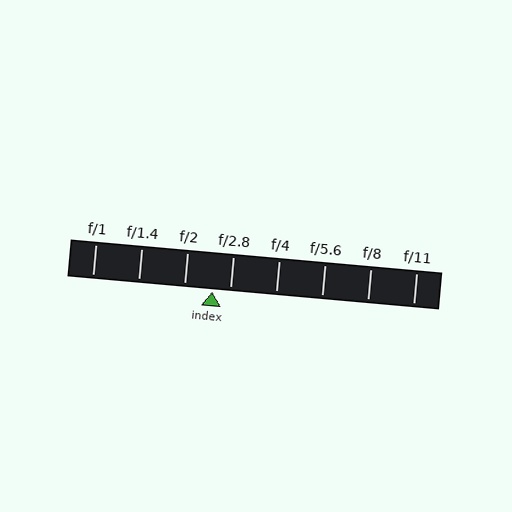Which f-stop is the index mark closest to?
The index mark is closest to f/2.8.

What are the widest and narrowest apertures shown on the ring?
The widest aperture shown is f/1 and the narrowest is f/11.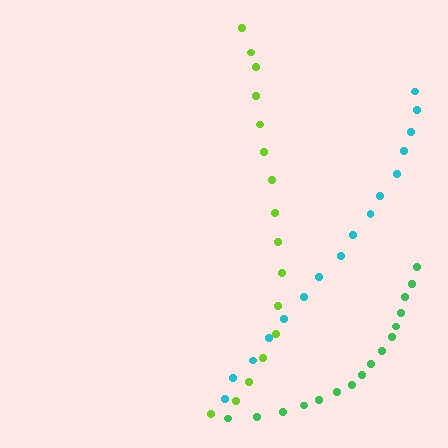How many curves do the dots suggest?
There are 3 distinct paths.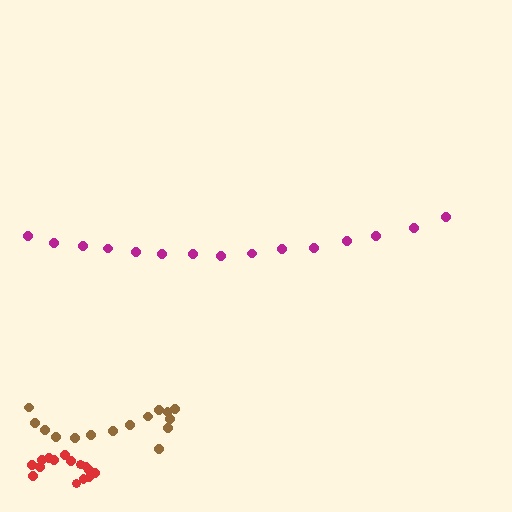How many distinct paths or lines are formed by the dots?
There are 3 distinct paths.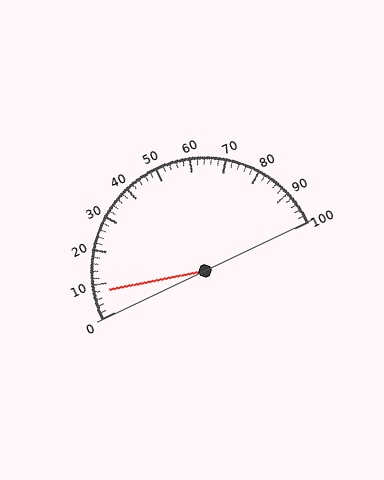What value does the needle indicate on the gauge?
The needle indicates approximately 8.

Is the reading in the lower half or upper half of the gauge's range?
The reading is in the lower half of the range (0 to 100).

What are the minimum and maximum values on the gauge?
The gauge ranges from 0 to 100.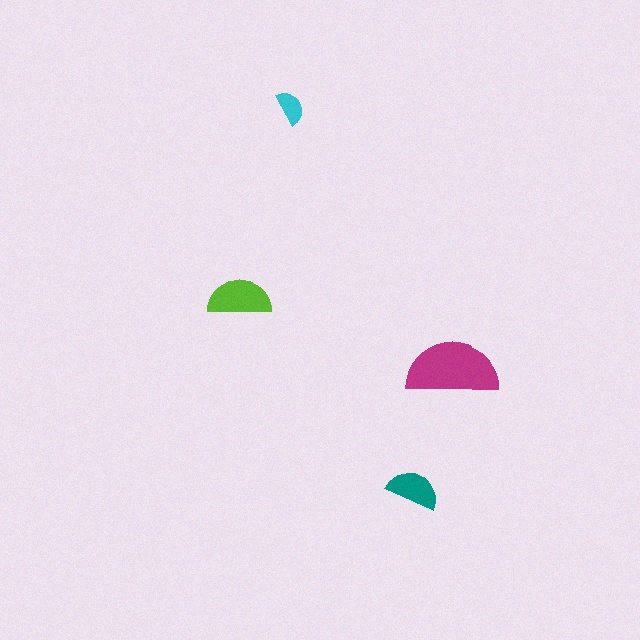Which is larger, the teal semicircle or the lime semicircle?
The lime one.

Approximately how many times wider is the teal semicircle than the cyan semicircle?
About 1.5 times wider.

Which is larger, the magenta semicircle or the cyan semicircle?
The magenta one.